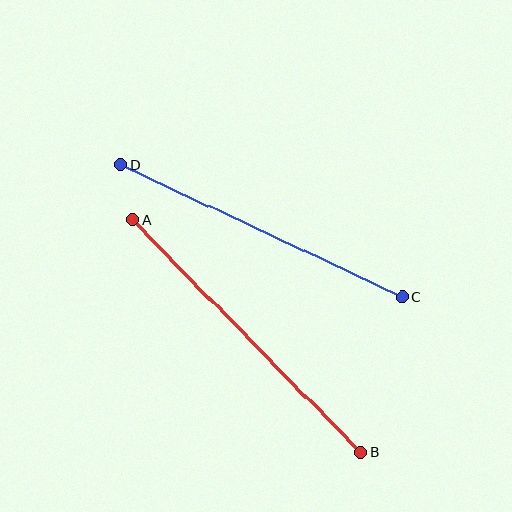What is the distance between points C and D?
The distance is approximately 311 pixels.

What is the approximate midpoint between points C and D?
The midpoint is at approximately (262, 231) pixels.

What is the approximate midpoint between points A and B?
The midpoint is at approximately (247, 336) pixels.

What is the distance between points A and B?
The distance is approximately 326 pixels.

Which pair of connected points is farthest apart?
Points A and B are farthest apart.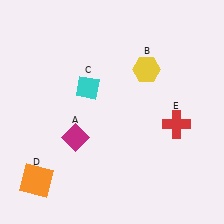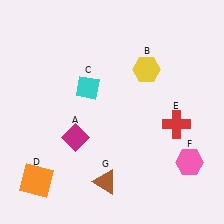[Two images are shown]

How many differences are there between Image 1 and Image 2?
There are 2 differences between the two images.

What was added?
A pink hexagon (F), a brown triangle (G) were added in Image 2.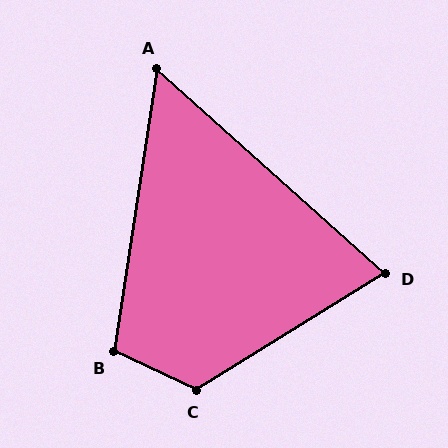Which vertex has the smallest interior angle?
A, at approximately 57 degrees.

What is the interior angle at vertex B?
Approximately 106 degrees (obtuse).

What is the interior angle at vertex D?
Approximately 74 degrees (acute).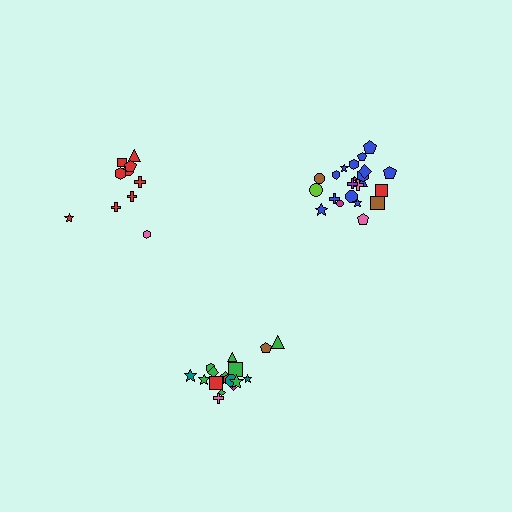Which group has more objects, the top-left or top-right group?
The top-right group.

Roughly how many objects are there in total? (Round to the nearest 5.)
Roughly 50 objects in total.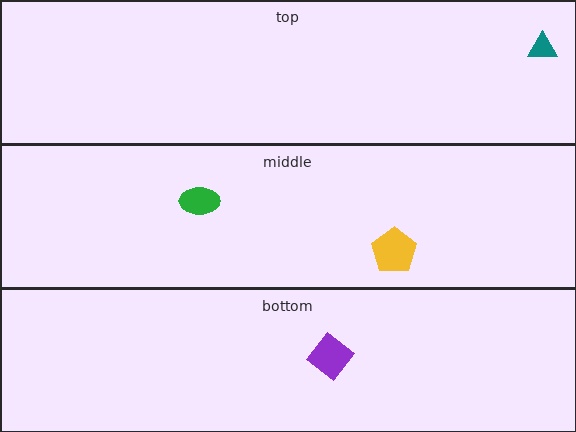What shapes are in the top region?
The teal triangle.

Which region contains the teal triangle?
The top region.